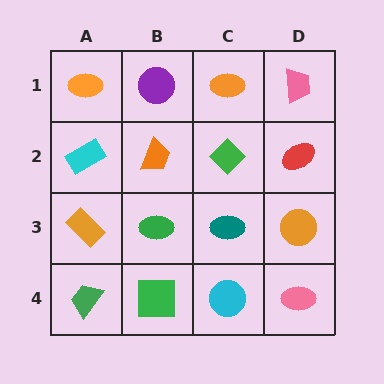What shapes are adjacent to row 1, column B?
An orange trapezoid (row 2, column B), an orange ellipse (row 1, column A), an orange ellipse (row 1, column C).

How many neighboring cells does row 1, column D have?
2.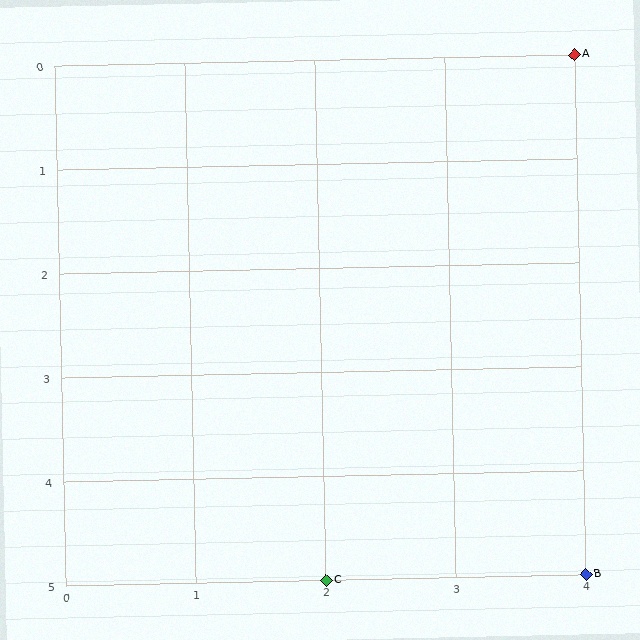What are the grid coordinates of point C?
Point C is at grid coordinates (2, 5).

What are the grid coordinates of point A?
Point A is at grid coordinates (4, 0).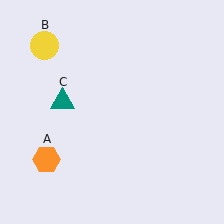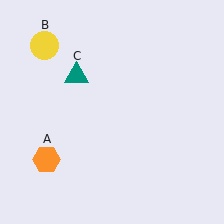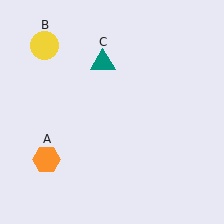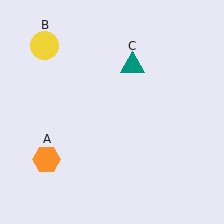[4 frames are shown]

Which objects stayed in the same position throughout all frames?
Orange hexagon (object A) and yellow circle (object B) remained stationary.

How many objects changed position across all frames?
1 object changed position: teal triangle (object C).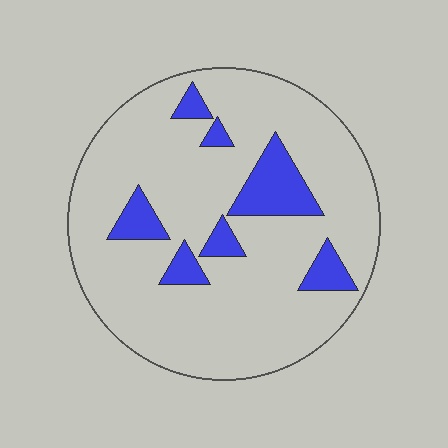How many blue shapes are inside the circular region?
7.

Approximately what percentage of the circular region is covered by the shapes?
Approximately 15%.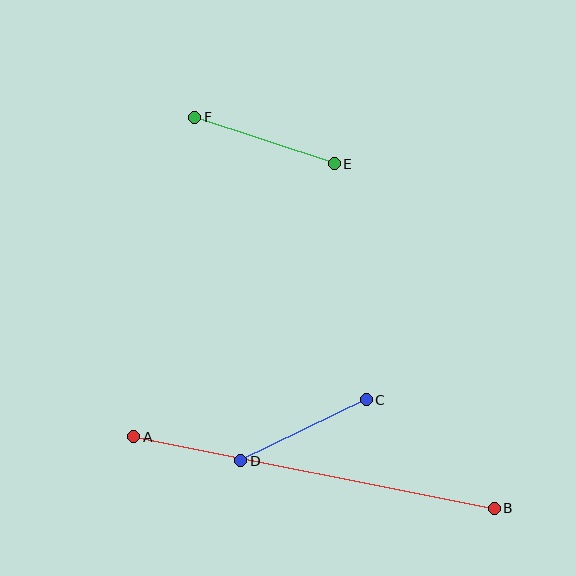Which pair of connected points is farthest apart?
Points A and B are farthest apart.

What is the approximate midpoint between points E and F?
The midpoint is at approximately (265, 141) pixels.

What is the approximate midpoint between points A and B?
The midpoint is at approximately (314, 473) pixels.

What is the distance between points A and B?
The distance is approximately 367 pixels.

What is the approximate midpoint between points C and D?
The midpoint is at approximately (304, 430) pixels.